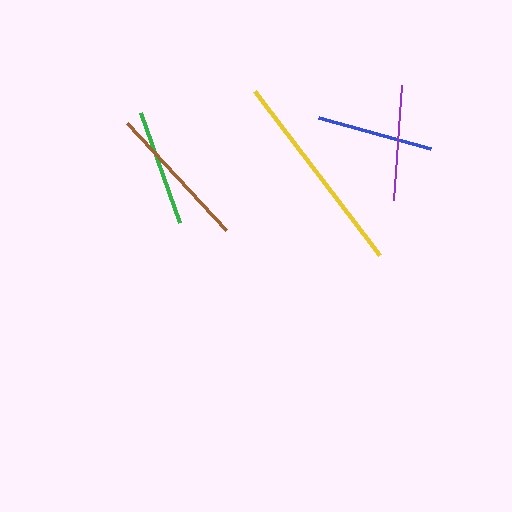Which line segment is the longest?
The yellow line is the longest at approximately 206 pixels.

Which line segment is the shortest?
The purple line is the shortest at approximately 115 pixels.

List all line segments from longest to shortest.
From longest to shortest: yellow, brown, green, blue, purple.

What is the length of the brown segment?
The brown segment is approximately 146 pixels long.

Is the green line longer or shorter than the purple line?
The green line is longer than the purple line.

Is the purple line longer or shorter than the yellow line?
The yellow line is longer than the purple line.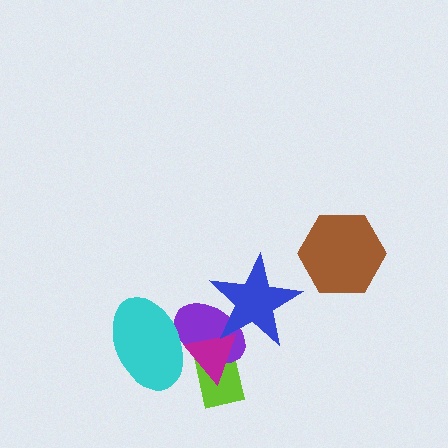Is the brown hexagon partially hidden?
No, no other shape covers it.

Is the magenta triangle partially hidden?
Yes, it is partially covered by another shape.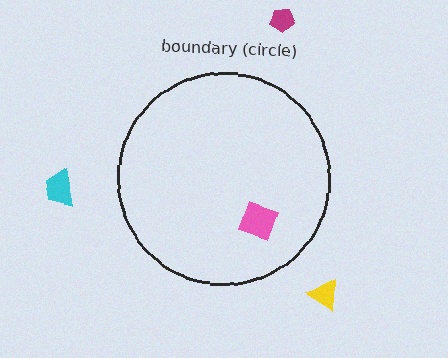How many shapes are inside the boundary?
1 inside, 3 outside.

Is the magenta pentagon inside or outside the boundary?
Outside.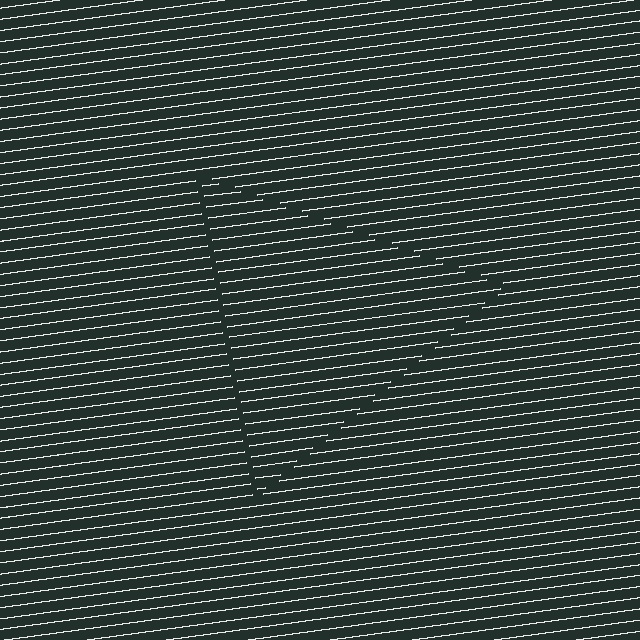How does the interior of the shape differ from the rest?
The interior of the shape contains the same grating, shifted by half a period — the contour is defined by the phase discontinuity where line-ends from the inner and outer gratings abut.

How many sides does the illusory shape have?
3 sides — the line-ends trace a triangle.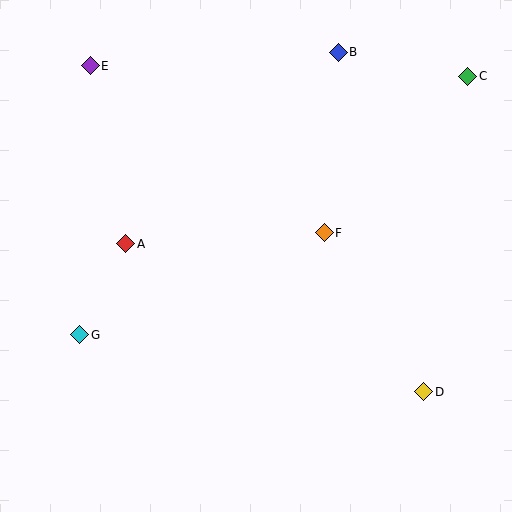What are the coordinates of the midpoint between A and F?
The midpoint between A and F is at (225, 238).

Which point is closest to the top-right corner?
Point C is closest to the top-right corner.